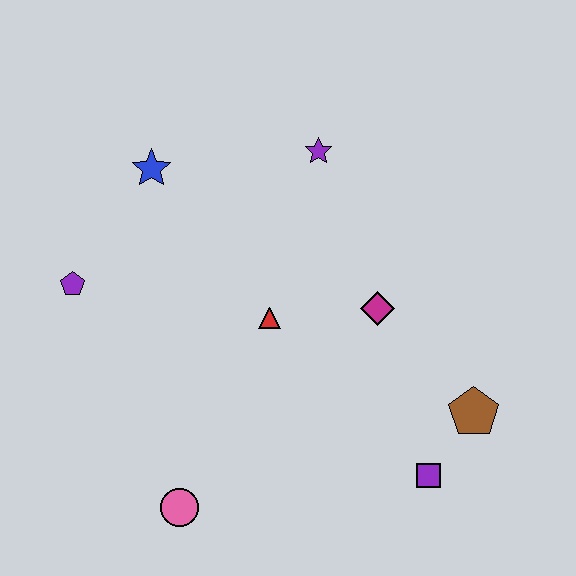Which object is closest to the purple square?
The brown pentagon is closest to the purple square.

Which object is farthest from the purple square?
The blue star is farthest from the purple square.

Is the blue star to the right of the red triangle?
No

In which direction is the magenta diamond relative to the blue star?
The magenta diamond is to the right of the blue star.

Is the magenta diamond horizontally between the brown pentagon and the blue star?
Yes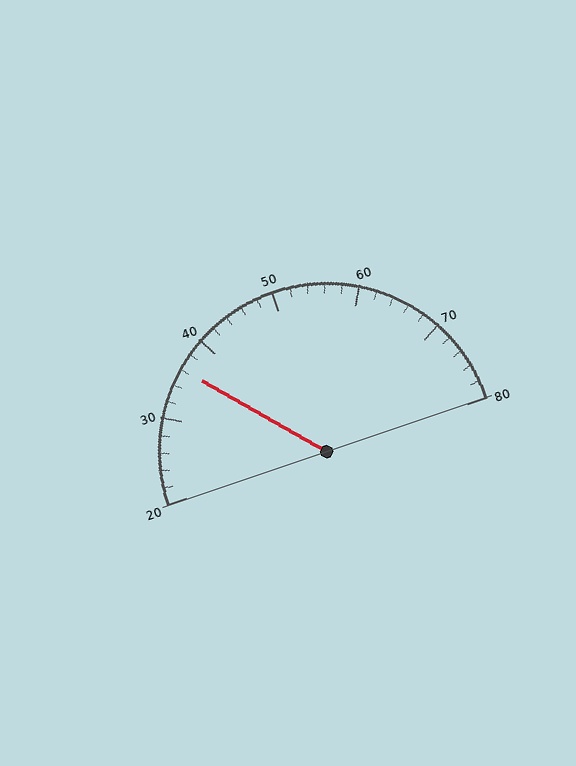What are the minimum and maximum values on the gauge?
The gauge ranges from 20 to 80.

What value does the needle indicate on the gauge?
The needle indicates approximately 36.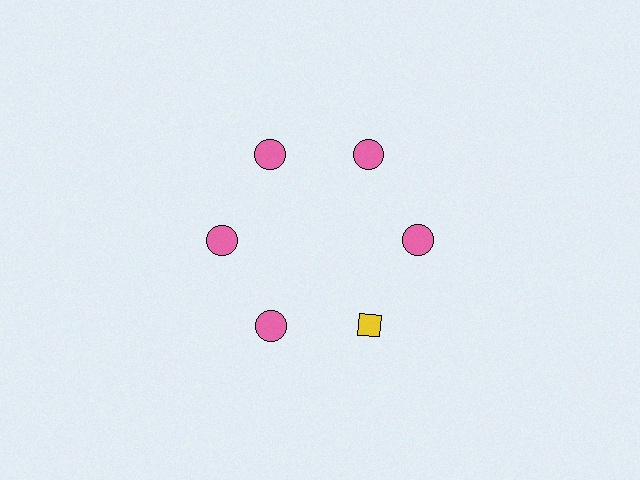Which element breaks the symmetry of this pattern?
The yellow diamond at roughly the 5 o'clock position breaks the symmetry. All other shapes are pink circles.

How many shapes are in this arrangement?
There are 6 shapes arranged in a ring pattern.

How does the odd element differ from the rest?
It differs in both color (yellow instead of pink) and shape (diamond instead of circle).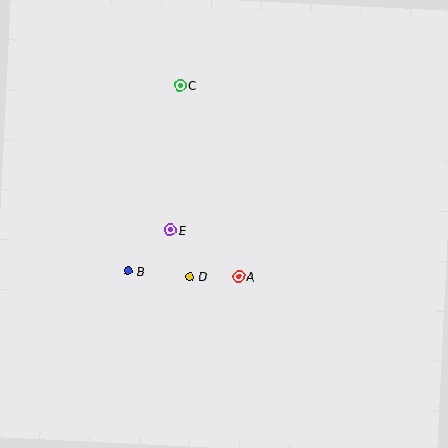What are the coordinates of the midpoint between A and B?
The midpoint between A and B is at (183, 274).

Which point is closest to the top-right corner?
Point C is closest to the top-right corner.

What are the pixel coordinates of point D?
Point D is at (190, 276).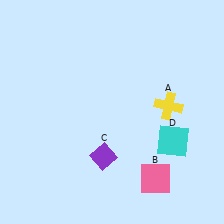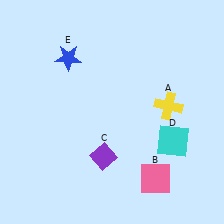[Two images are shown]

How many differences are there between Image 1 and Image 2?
There is 1 difference between the two images.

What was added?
A blue star (E) was added in Image 2.